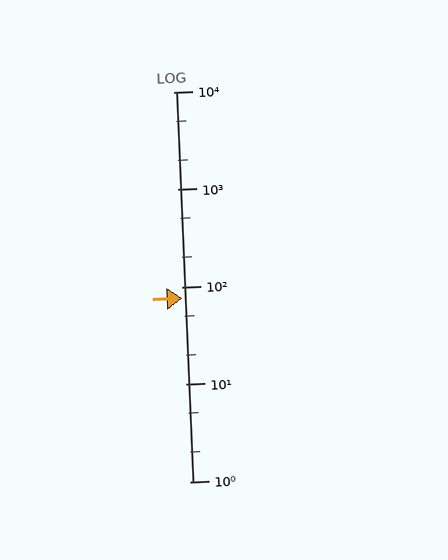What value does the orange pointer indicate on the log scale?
The pointer indicates approximately 76.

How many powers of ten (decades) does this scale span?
The scale spans 4 decades, from 1 to 10000.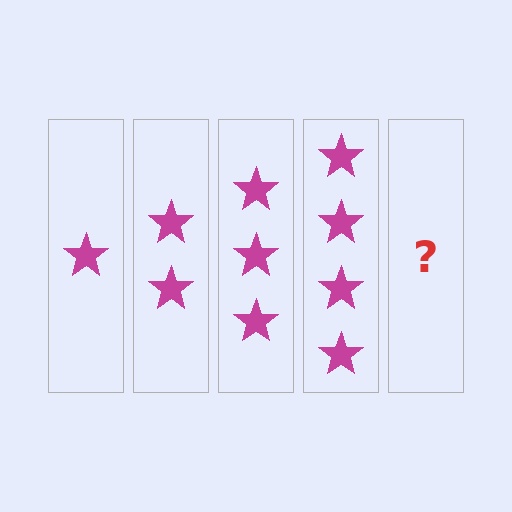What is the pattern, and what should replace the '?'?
The pattern is that each step adds one more star. The '?' should be 5 stars.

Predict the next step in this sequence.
The next step is 5 stars.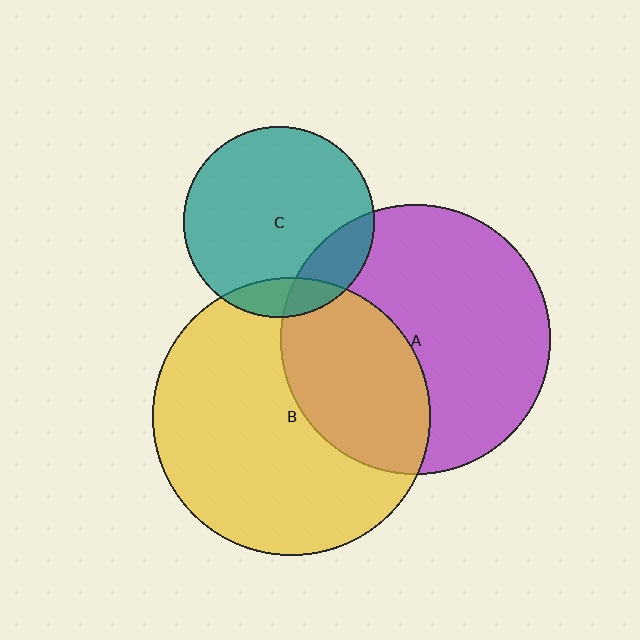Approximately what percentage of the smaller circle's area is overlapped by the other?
Approximately 15%.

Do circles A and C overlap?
Yes.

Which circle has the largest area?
Circle B (yellow).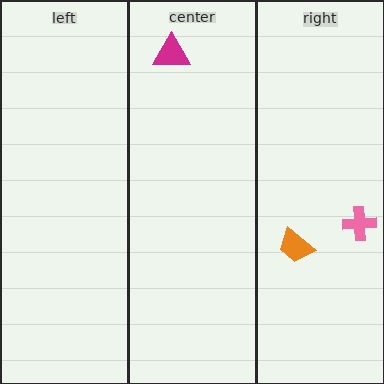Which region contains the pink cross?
The right region.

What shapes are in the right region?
The orange trapezoid, the pink cross.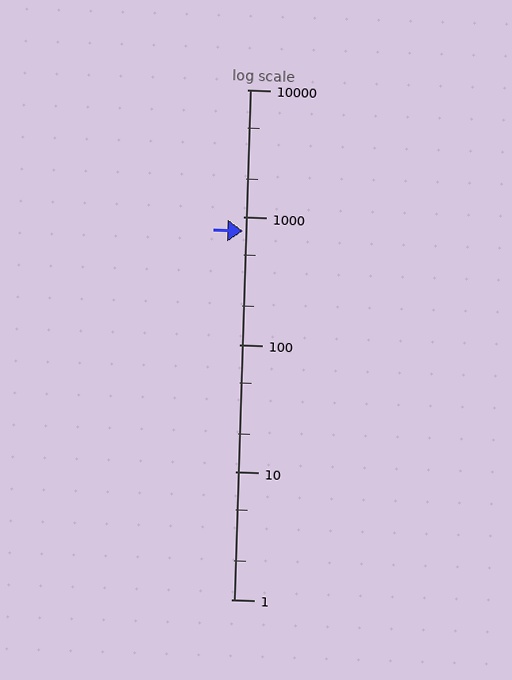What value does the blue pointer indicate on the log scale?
The pointer indicates approximately 770.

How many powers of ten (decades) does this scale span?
The scale spans 4 decades, from 1 to 10000.